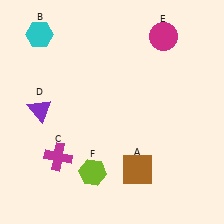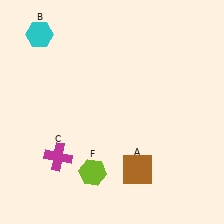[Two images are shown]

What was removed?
The purple triangle (D), the magenta circle (E) were removed in Image 2.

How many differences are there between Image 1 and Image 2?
There are 2 differences between the two images.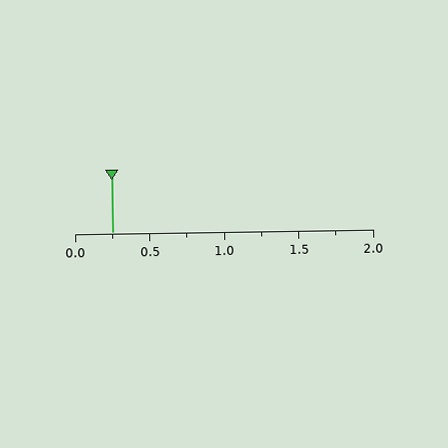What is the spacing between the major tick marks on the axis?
The major ticks are spaced 0.5 apart.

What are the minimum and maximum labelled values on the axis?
The axis runs from 0.0 to 2.0.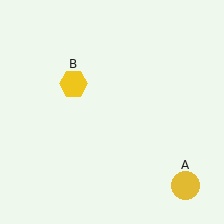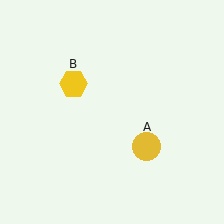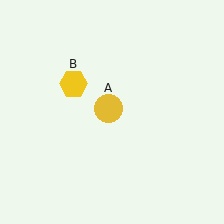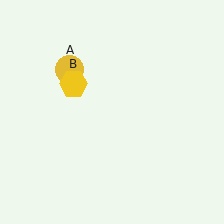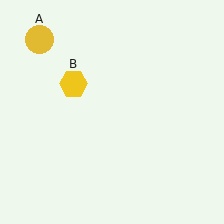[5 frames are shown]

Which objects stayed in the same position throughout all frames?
Yellow hexagon (object B) remained stationary.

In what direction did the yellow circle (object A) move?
The yellow circle (object A) moved up and to the left.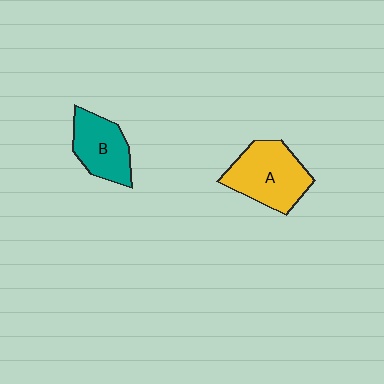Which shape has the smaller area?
Shape B (teal).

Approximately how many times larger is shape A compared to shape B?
Approximately 1.3 times.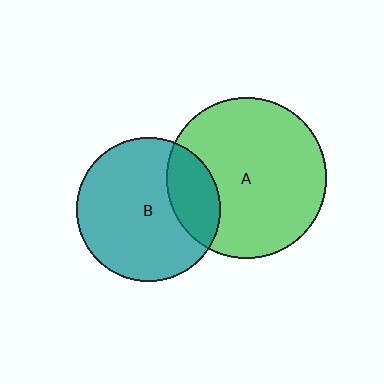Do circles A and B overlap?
Yes.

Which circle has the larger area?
Circle A (green).